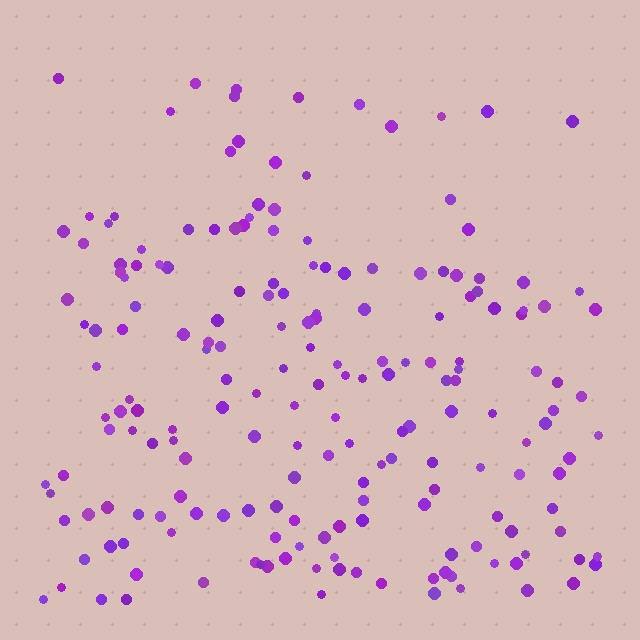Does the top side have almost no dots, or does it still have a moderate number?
Still a moderate number, just noticeably fewer than the bottom.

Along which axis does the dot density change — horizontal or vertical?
Vertical.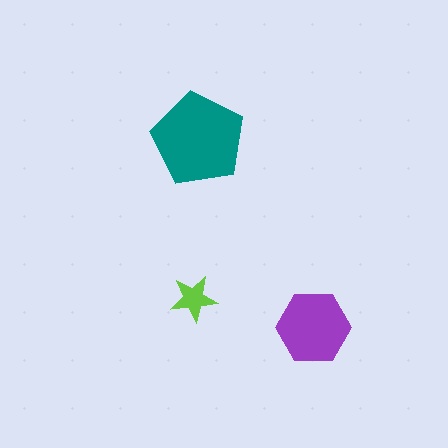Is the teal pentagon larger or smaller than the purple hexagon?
Larger.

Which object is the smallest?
The lime star.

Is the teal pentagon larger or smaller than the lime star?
Larger.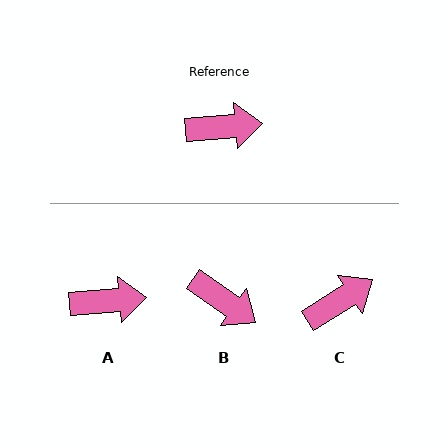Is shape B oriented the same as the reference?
No, it is off by about 39 degrees.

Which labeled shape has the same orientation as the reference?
A.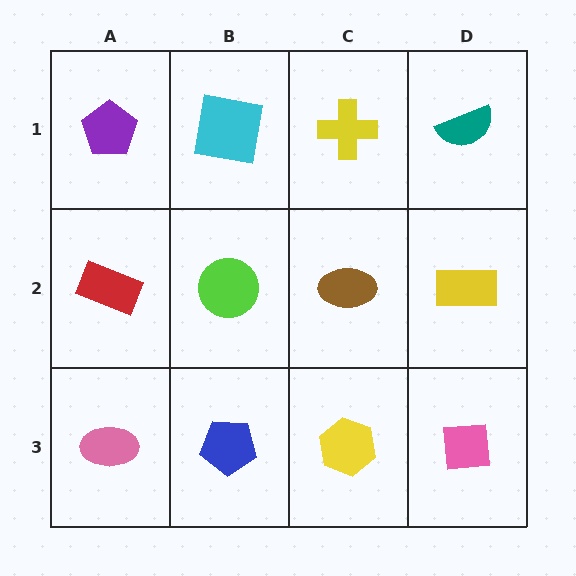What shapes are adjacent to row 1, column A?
A red rectangle (row 2, column A), a cyan square (row 1, column B).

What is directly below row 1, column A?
A red rectangle.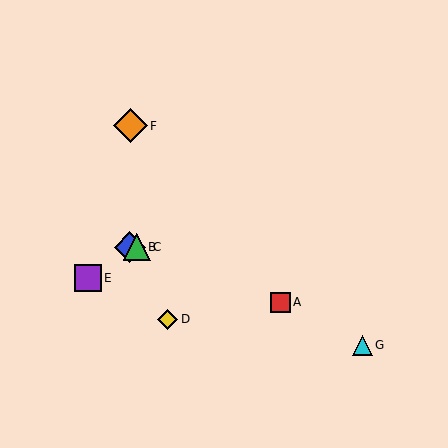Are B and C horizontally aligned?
Yes, both are at y≈247.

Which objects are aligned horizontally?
Objects B, C are aligned horizontally.